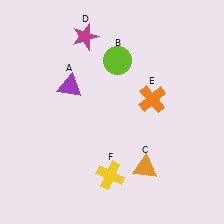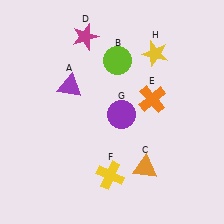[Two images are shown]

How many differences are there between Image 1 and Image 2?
There are 2 differences between the two images.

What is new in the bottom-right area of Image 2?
A purple circle (G) was added in the bottom-right area of Image 2.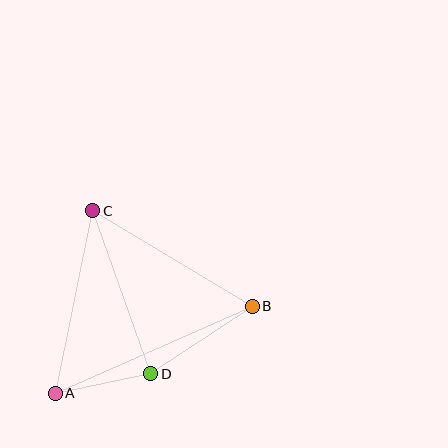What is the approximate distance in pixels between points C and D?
The distance between C and D is approximately 173 pixels.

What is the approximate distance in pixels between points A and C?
The distance between A and C is approximately 186 pixels.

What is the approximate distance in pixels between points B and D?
The distance between B and D is approximately 122 pixels.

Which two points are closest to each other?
Points A and D are closest to each other.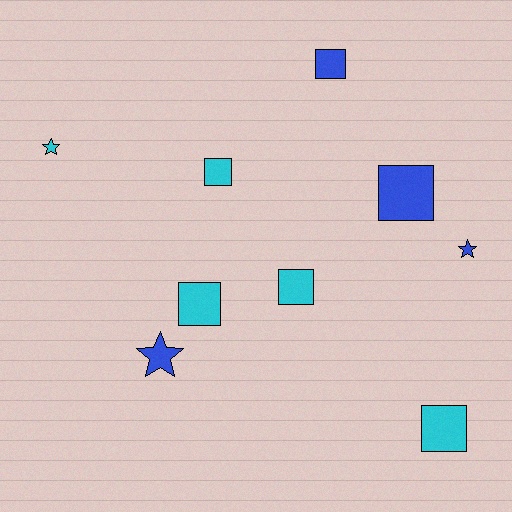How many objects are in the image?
There are 9 objects.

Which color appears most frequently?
Cyan, with 5 objects.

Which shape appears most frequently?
Square, with 6 objects.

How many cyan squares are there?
There are 4 cyan squares.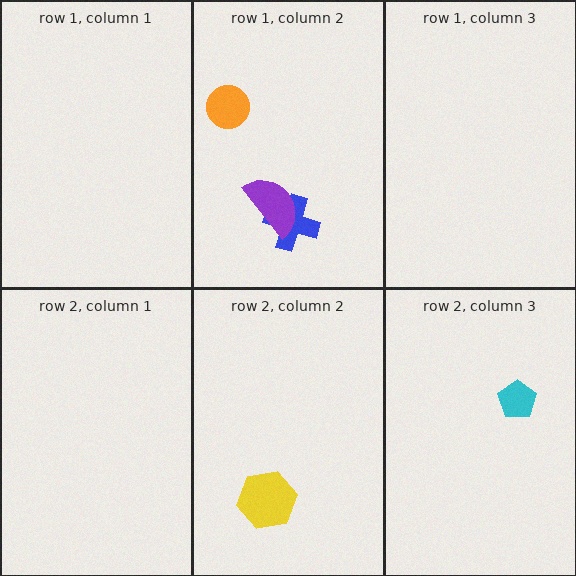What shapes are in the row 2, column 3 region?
The cyan pentagon.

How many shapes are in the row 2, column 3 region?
1.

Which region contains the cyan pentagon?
The row 2, column 3 region.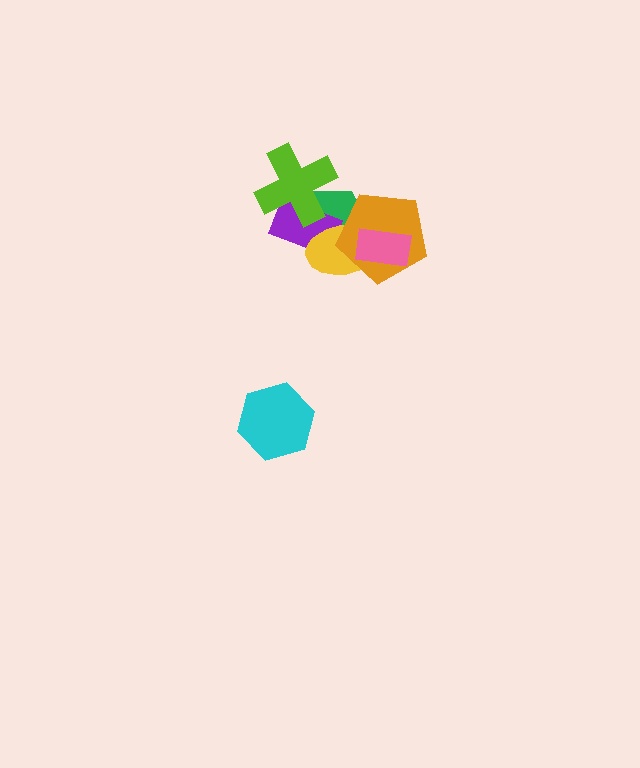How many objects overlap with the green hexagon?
5 objects overlap with the green hexagon.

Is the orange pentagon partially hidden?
Yes, it is partially covered by another shape.